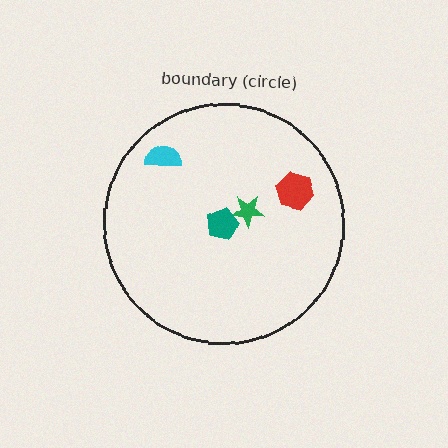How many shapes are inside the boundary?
4 inside, 0 outside.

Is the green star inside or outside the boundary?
Inside.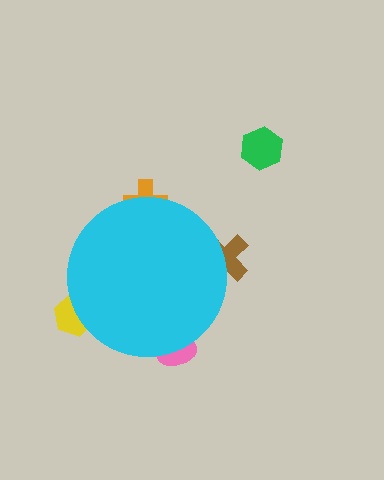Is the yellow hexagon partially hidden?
Yes, the yellow hexagon is partially hidden behind the cyan circle.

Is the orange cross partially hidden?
Yes, the orange cross is partially hidden behind the cyan circle.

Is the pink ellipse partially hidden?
Yes, the pink ellipse is partially hidden behind the cyan circle.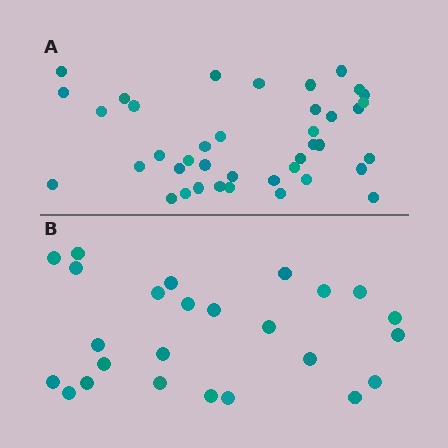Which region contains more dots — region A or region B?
Region A (the top region) has more dots.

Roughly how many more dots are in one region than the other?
Region A has approximately 15 more dots than region B.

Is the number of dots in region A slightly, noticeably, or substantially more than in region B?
Region A has substantially more. The ratio is roughly 1.6 to 1.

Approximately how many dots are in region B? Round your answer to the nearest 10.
About 20 dots. (The exact count is 25, which rounds to 20.)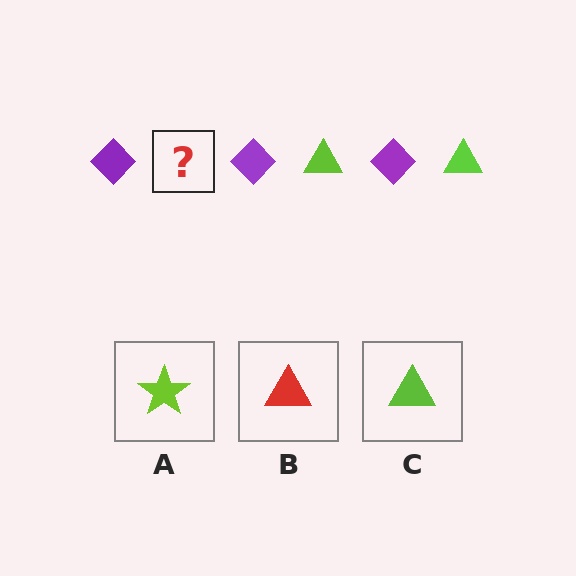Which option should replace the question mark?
Option C.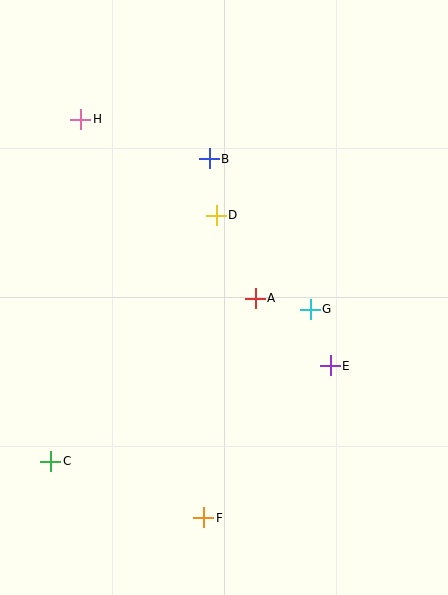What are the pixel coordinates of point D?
Point D is at (216, 215).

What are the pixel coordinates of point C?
Point C is at (51, 461).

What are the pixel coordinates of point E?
Point E is at (330, 366).